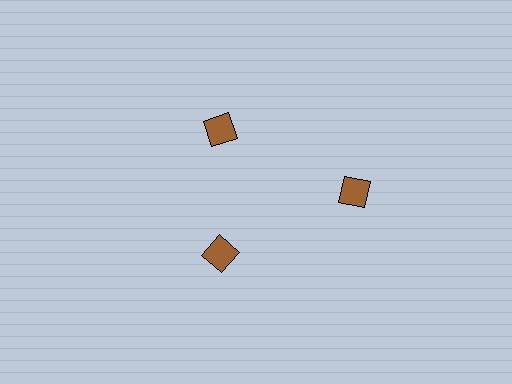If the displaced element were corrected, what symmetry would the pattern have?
It would have 3-fold rotational symmetry — the pattern would map onto itself every 120 degrees.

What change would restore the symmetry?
The symmetry would be restored by moving it inward, back onto the ring so that all 3 diamonds sit at equal angles and equal distance from the center.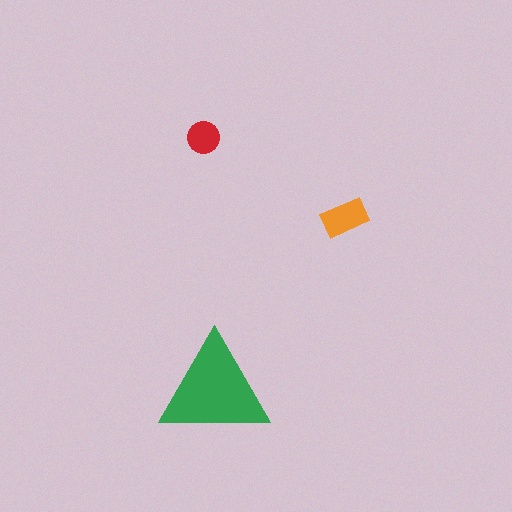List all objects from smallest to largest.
The red circle, the orange rectangle, the green triangle.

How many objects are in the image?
There are 3 objects in the image.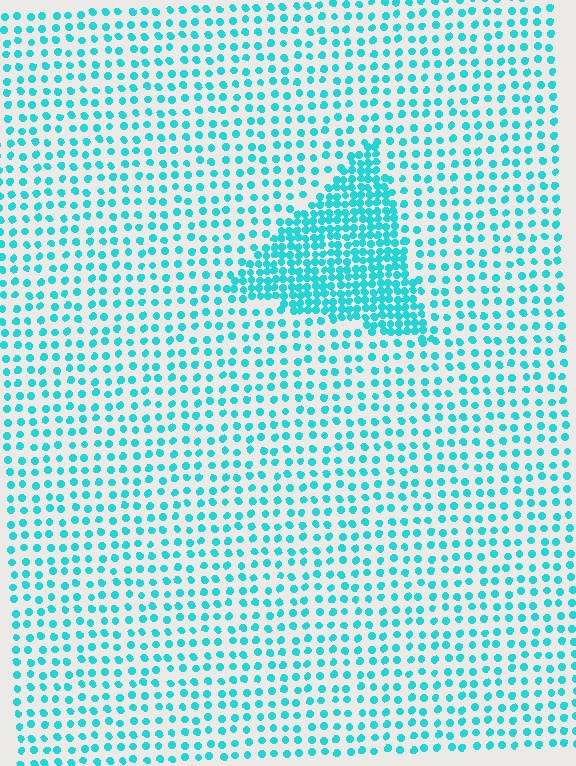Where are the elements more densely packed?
The elements are more densely packed inside the triangle boundary.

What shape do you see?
I see a triangle.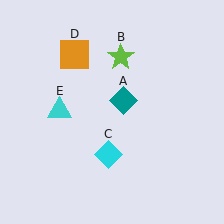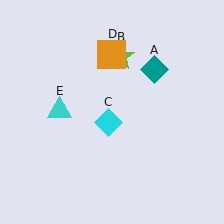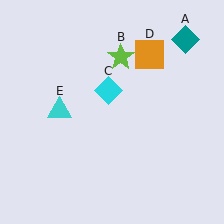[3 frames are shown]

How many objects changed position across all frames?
3 objects changed position: teal diamond (object A), cyan diamond (object C), orange square (object D).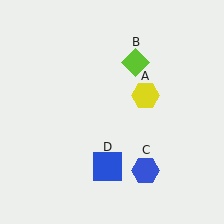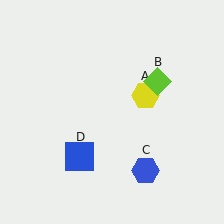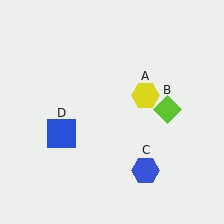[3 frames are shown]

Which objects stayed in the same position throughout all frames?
Yellow hexagon (object A) and blue hexagon (object C) remained stationary.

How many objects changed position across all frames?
2 objects changed position: lime diamond (object B), blue square (object D).